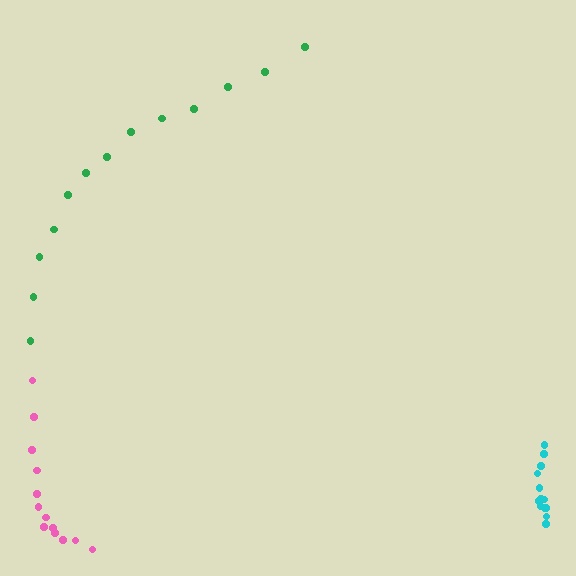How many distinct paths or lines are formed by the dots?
There are 3 distinct paths.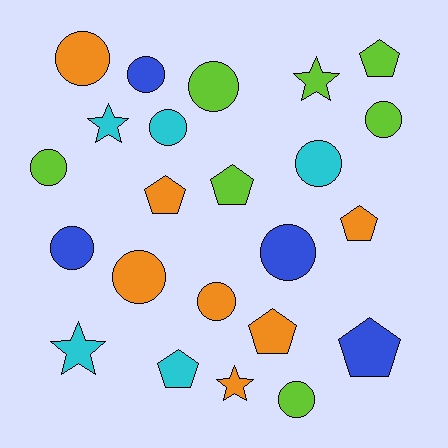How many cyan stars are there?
There are 2 cyan stars.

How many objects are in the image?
There are 23 objects.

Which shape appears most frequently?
Circle, with 12 objects.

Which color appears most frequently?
Lime, with 7 objects.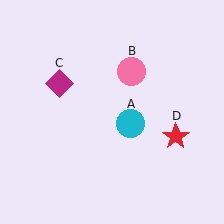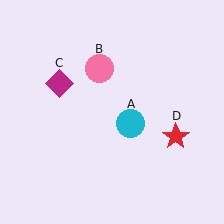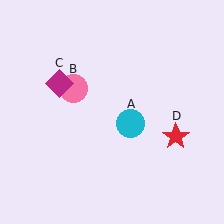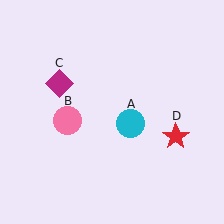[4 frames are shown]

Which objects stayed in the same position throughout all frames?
Cyan circle (object A) and magenta diamond (object C) and red star (object D) remained stationary.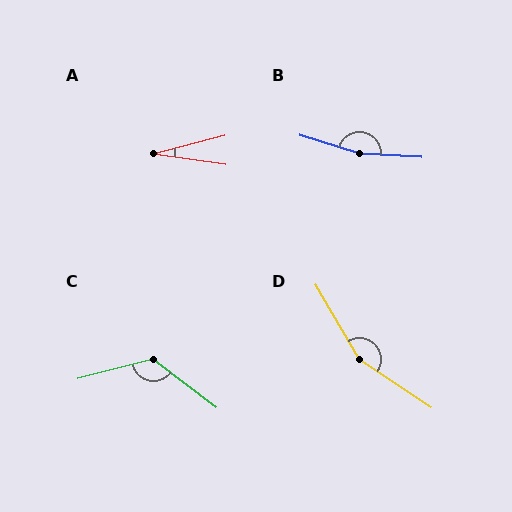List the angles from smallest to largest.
A (23°), C (128°), D (154°), B (166°).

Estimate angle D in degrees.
Approximately 154 degrees.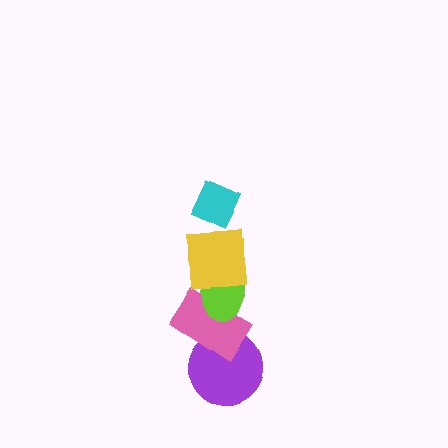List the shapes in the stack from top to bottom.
From top to bottom: the cyan diamond, the yellow square, the lime ellipse, the pink rectangle, the purple circle.